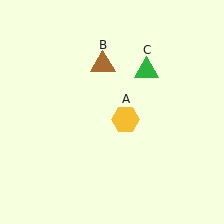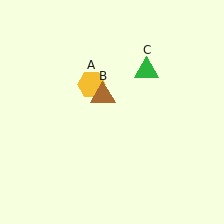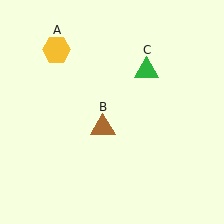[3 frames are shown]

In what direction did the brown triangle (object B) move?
The brown triangle (object B) moved down.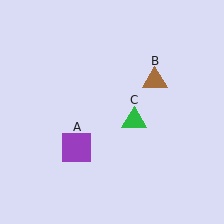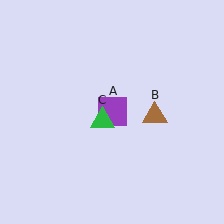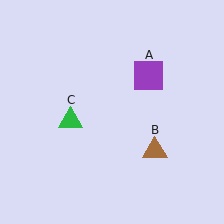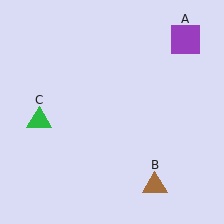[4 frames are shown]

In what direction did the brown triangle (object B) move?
The brown triangle (object B) moved down.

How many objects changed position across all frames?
3 objects changed position: purple square (object A), brown triangle (object B), green triangle (object C).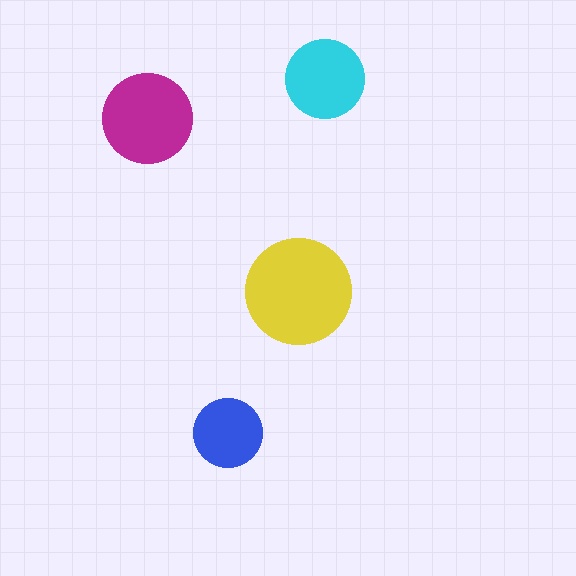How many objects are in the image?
There are 4 objects in the image.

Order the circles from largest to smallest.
the yellow one, the magenta one, the cyan one, the blue one.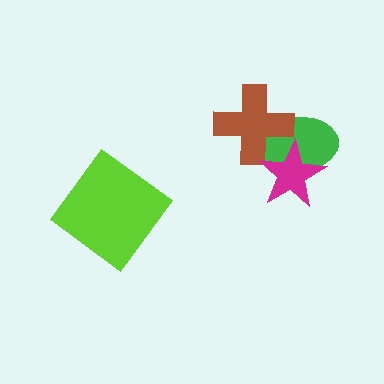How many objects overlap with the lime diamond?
0 objects overlap with the lime diamond.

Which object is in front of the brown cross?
The magenta star is in front of the brown cross.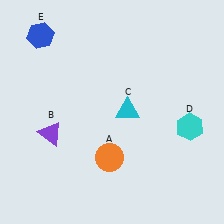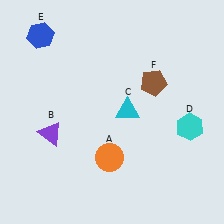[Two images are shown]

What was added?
A brown pentagon (F) was added in Image 2.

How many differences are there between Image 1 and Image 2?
There is 1 difference between the two images.